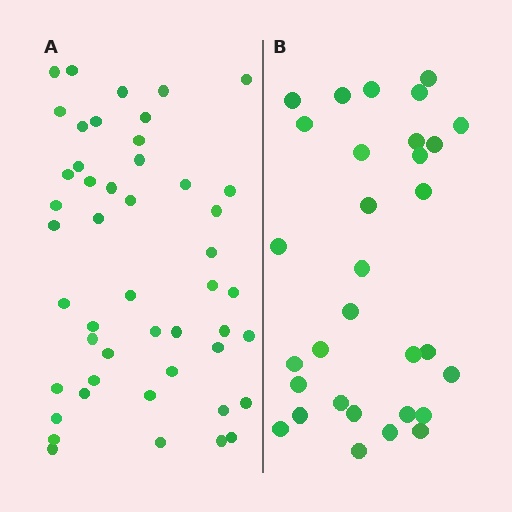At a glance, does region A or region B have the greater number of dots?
Region A (the left region) has more dots.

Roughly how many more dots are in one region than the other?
Region A has approximately 15 more dots than region B.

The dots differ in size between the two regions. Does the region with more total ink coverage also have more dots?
No. Region B has more total ink coverage because its dots are larger, but region A actually contains more individual dots. Total area can be misleading — the number of items is what matters here.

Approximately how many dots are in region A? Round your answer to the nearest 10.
About 50 dots. (The exact count is 48, which rounds to 50.)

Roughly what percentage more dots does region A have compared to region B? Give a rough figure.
About 55% more.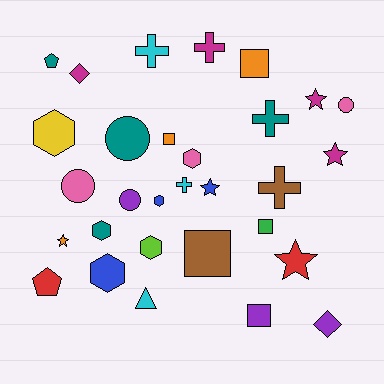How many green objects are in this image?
There is 1 green object.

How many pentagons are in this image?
There are 2 pentagons.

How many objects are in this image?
There are 30 objects.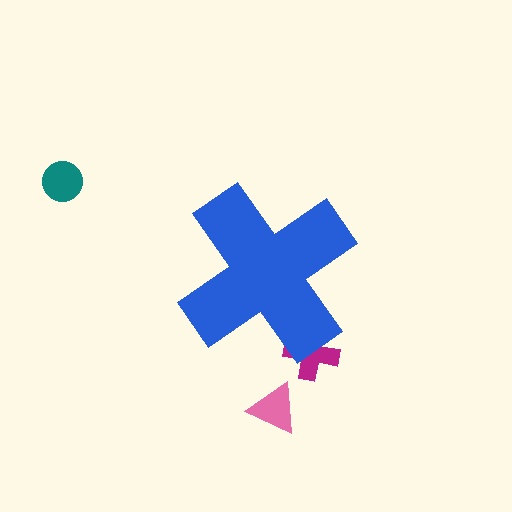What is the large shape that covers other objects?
A blue cross.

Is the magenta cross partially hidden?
Yes, the magenta cross is partially hidden behind the blue cross.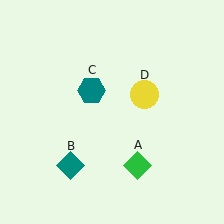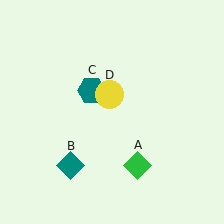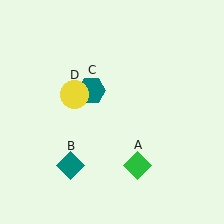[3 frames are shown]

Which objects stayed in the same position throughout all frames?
Green diamond (object A) and teal diamond (object B) and teal hexagon (object C) remained stationary.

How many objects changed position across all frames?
1 object changed position: yellow circle (object D).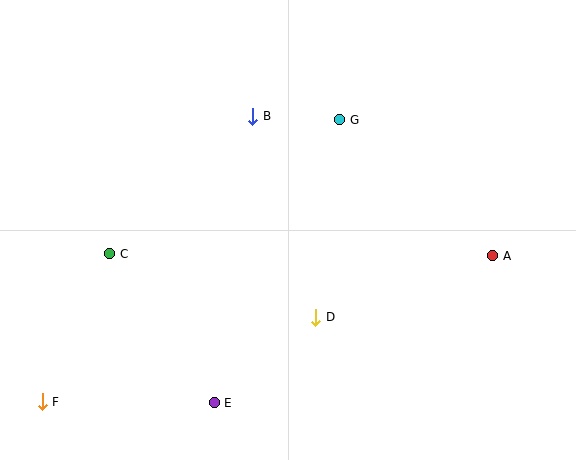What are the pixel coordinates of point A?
Point A is at (493, 256).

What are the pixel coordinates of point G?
Point G is at (340, 120).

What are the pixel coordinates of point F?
Point F is at (42, 402).